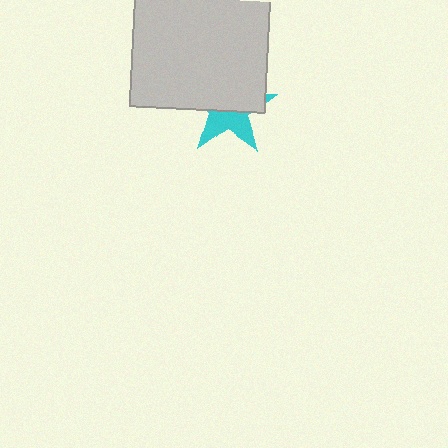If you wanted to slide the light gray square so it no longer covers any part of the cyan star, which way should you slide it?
Slide it up — that is the most direct way to separate the two shapes.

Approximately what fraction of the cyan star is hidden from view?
Roughly 58% of the cyan star is hidden behind the light gray square.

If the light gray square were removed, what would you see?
You would see the complete cyan star.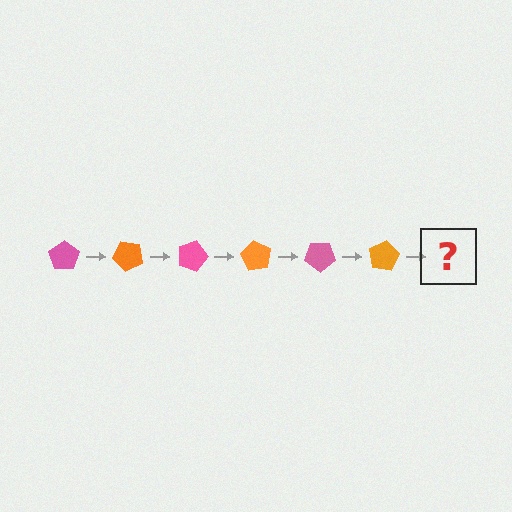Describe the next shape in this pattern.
It should be a pink pentagon, rotated 270 degrees from the start.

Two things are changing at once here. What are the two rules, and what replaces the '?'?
The two rules are that it rotates 45 degrees each step and the color cycles through pink and orange. The '?' should be a pink pentagon, rotated 270 degrees from the start.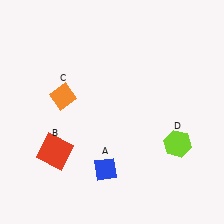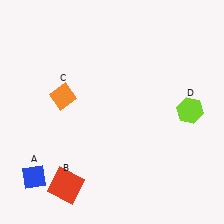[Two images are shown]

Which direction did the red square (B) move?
The red square (B) moved down.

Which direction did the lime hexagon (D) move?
The lime hexagon (D) moved up.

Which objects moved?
The objects that moved are: the blue diamond (A), the red square (B), the lime hexagon (D).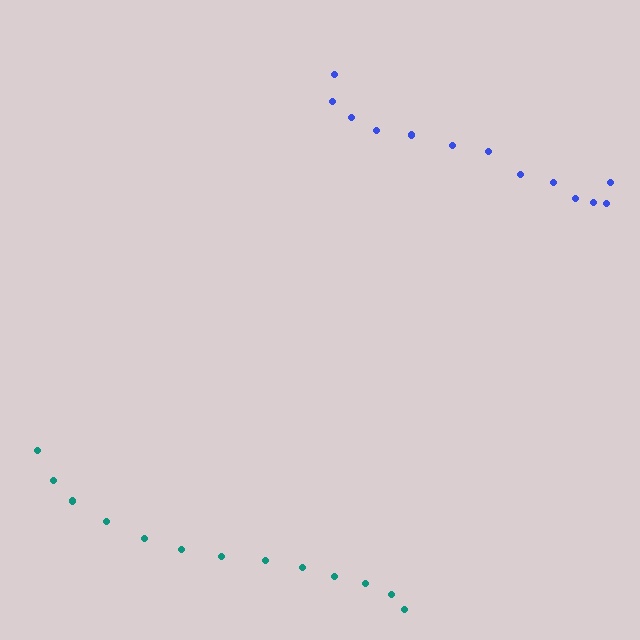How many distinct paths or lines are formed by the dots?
There are 2 distinct paths.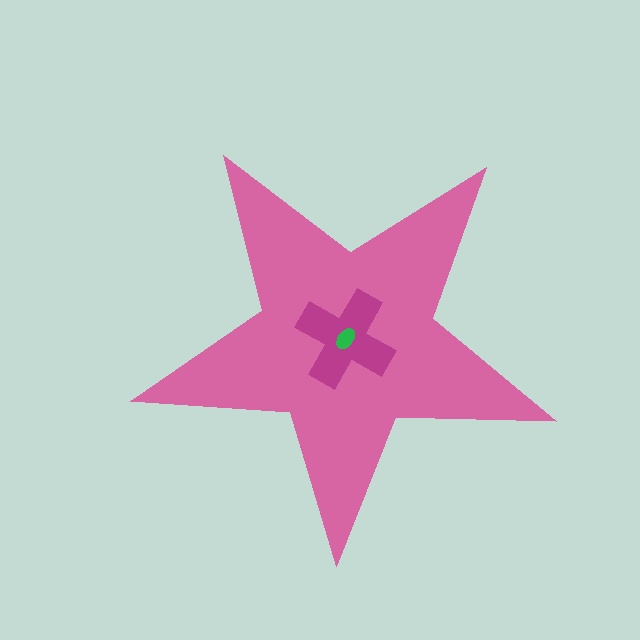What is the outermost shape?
The pink star.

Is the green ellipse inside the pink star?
Yes.